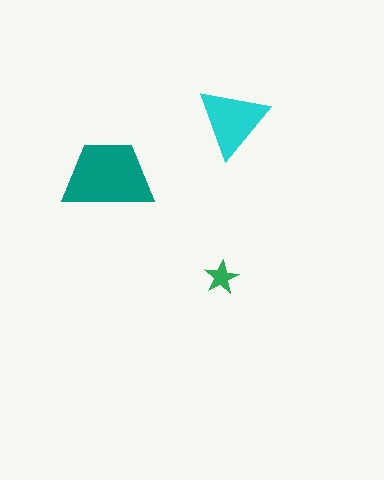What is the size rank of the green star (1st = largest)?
3rd.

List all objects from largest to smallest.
The teal trapezoid, the cyan triangle, the green star.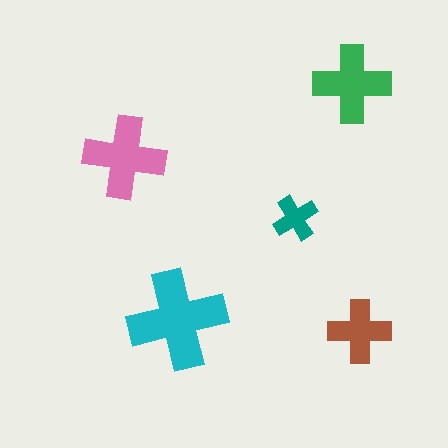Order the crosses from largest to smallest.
the cyan one, the pink one, the green one, the brown one, the teal one.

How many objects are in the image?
There are 5 objects in the image.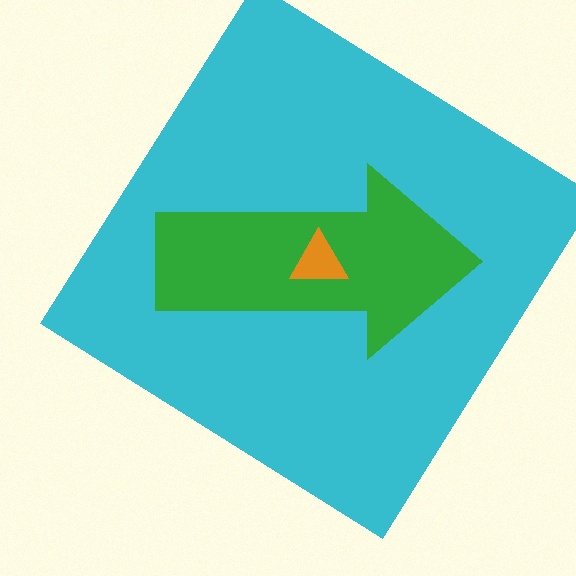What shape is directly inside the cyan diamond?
The green arrow.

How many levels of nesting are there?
3.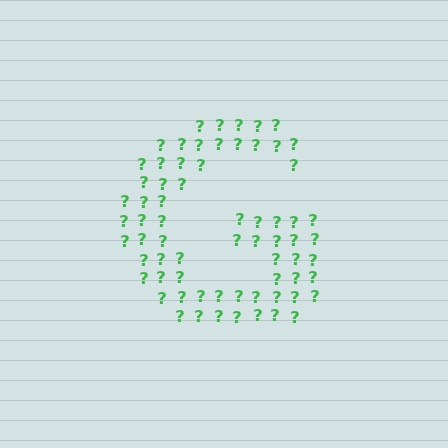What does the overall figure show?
The overall figure shows the letter G.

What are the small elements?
The small elements are question marks.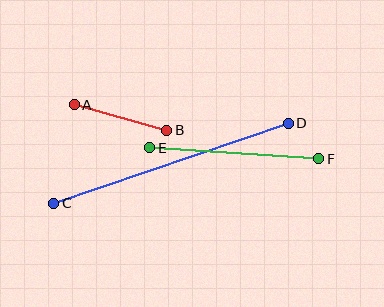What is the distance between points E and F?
The distance is approximately 170 pixels.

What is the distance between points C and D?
The distance is approximately 248 pixels.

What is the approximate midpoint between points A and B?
The midpoint is at approximately (120, 118) pixels.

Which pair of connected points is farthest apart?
Points C and D are farthest apart.